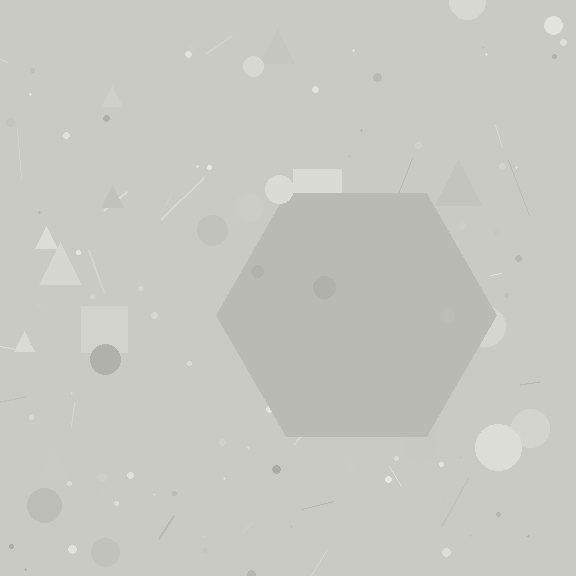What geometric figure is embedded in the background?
A hexagon is embedded in the background.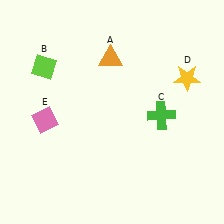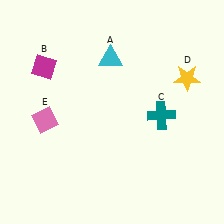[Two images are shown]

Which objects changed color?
A changed from orange to cyan. B changed from lime to magenta. C changed from green to teal.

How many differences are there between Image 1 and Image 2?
There are 3 differences between the two images.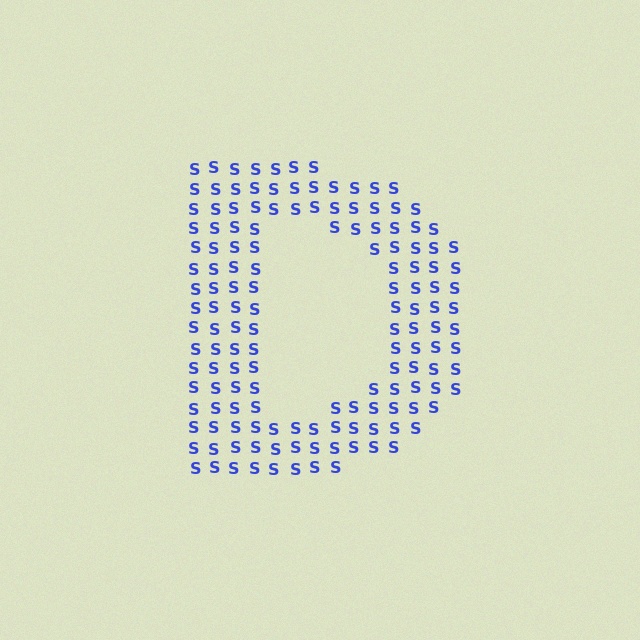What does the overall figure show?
The overall figure shows the letter D.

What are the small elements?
The small elements are letter S's.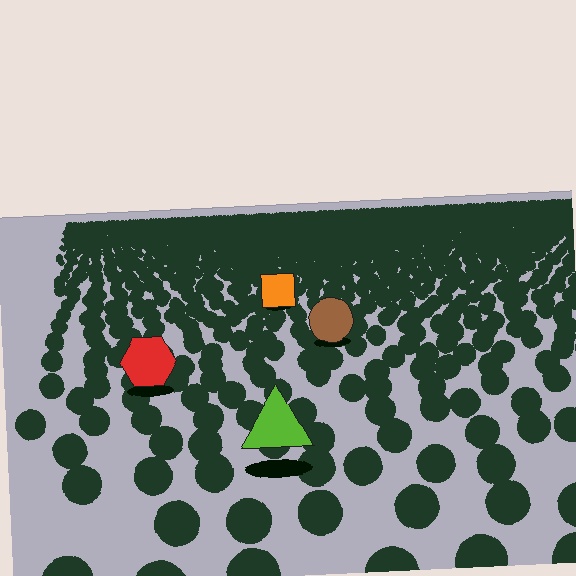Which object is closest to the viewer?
The lime triangle is closest. The texture marks near it are larger and more spread out.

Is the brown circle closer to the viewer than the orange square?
Yes. The brown circle is closer — you can tell from the texture gradient: the ground texture is coarser near it.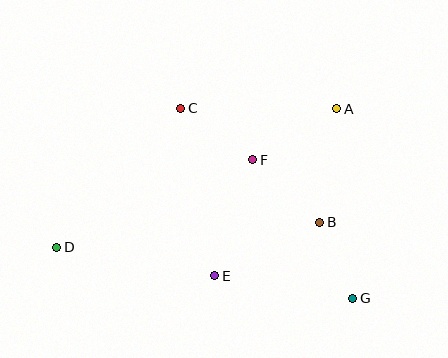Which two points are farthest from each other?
Points A and D are farthest from each other.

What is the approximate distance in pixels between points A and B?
The distance between A and B is approximately 115 pixels.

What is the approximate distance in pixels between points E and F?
The distance between E and F is approximately 122 pixels.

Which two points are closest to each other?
Points B and G are closest to each other.